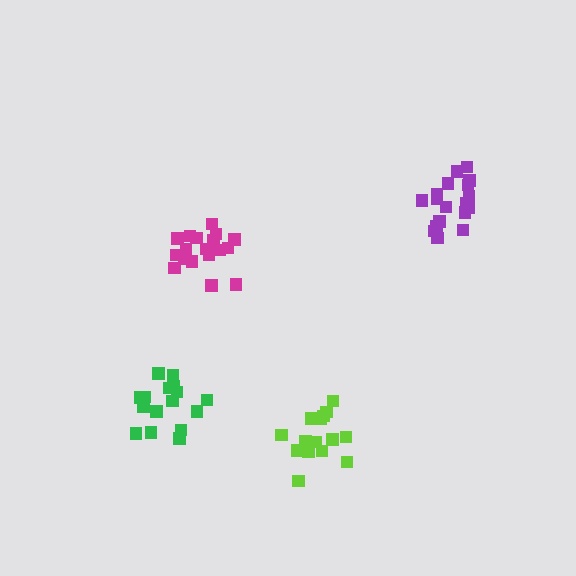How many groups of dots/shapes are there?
There are 4 groups.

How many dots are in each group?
Group 1: 19 dots, Group 2: 18 dots, Group 3: 17 dots, Group 4: 16 dots (70 total).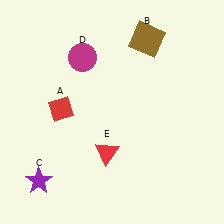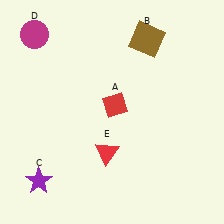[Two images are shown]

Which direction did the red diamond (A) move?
The red diamond (A) moved right.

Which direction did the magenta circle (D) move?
The magenta circle (D) moved left.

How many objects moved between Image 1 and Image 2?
2 objects moved between the two images.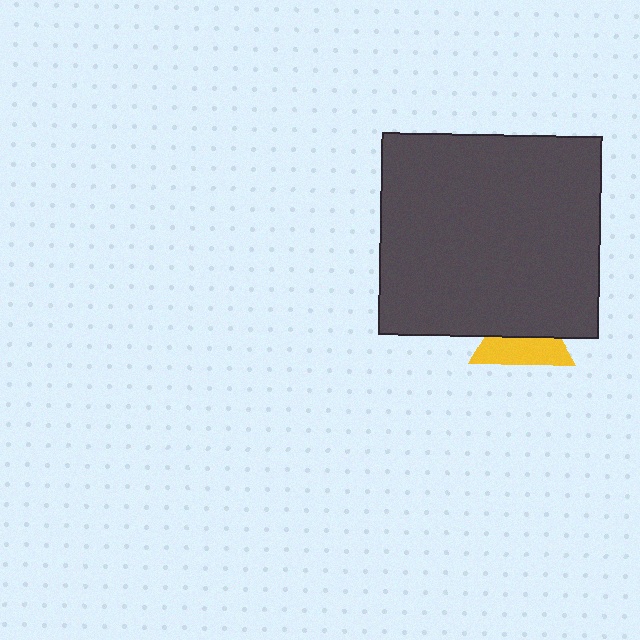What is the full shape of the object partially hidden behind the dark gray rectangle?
The partially hidden object is a yellow triangle.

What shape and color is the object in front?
The object in front is a dark gray rectangle.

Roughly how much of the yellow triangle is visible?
About half of it is visible (roughly 50%).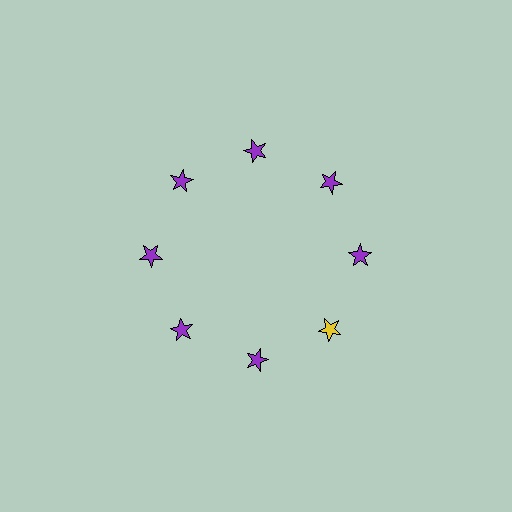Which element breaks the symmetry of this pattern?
The yellow star at roughly the 4 o'clock position breaks the symmetry. All other shapes are purple stars.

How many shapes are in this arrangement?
There are 8 shapes arranged in a ring pattern.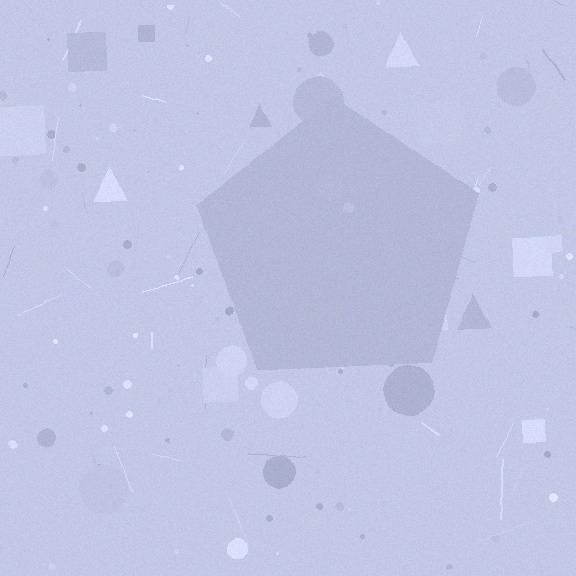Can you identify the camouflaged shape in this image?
The camouflaged shape is a pentagon.